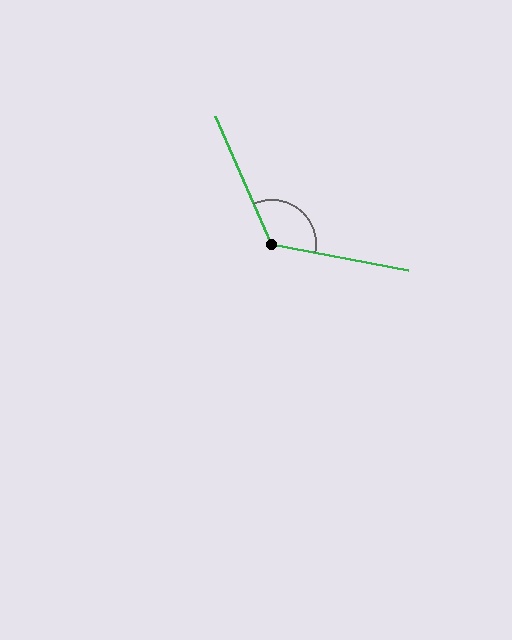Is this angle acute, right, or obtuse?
It is obtuse.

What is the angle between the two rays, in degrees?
Approximately 125 degrees.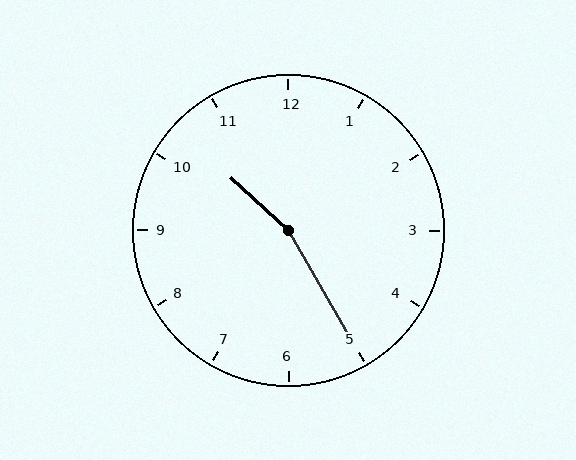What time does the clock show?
10:25.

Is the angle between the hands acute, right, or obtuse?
It is obtuse.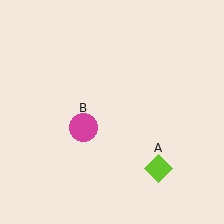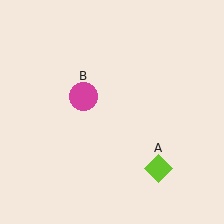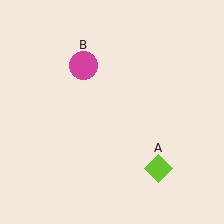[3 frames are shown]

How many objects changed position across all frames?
1 object changed position: magenta circle (object B).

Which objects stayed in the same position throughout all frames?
Lime diamond (object A) remained stationary.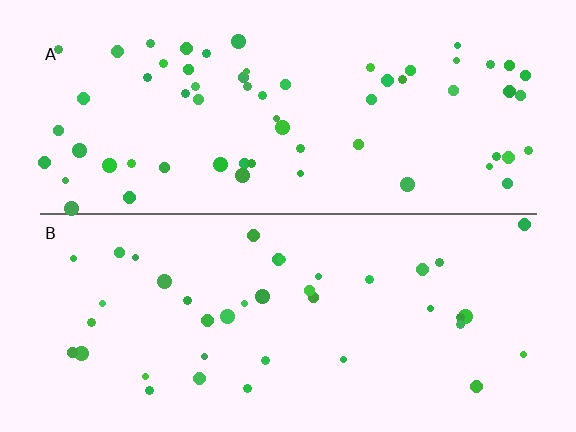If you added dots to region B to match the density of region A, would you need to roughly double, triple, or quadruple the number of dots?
Approximately double.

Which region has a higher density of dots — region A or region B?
A (the top).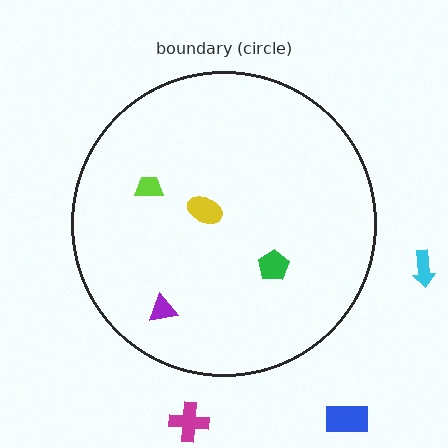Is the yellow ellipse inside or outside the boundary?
Inside.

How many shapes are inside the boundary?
4 inside, 3 outside.